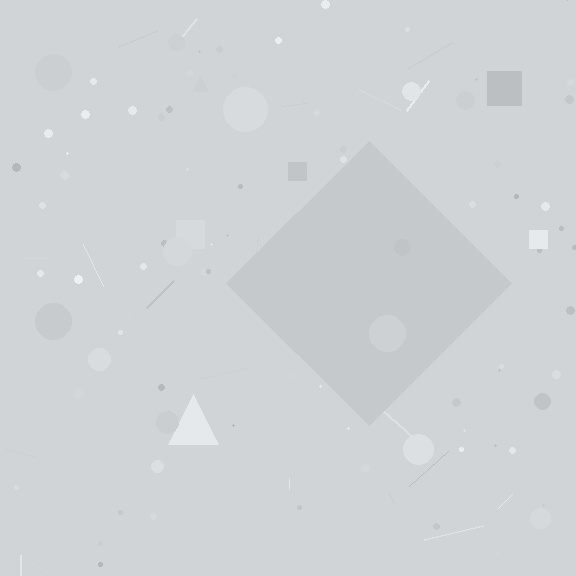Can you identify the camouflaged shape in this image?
The camouflaged shape is a diamond.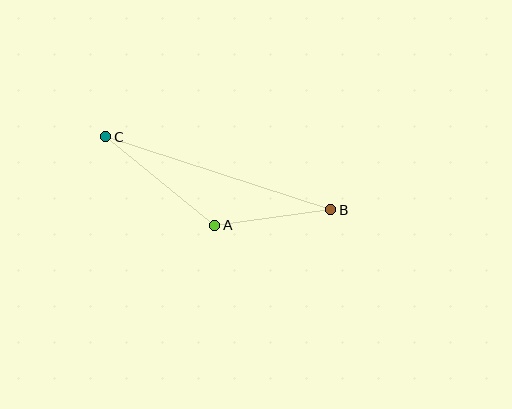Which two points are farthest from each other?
Points B and C are farthest from each other.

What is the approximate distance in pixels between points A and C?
The distance between A and C is approximately 140 pixels.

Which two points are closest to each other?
Points A and B are closest to each other.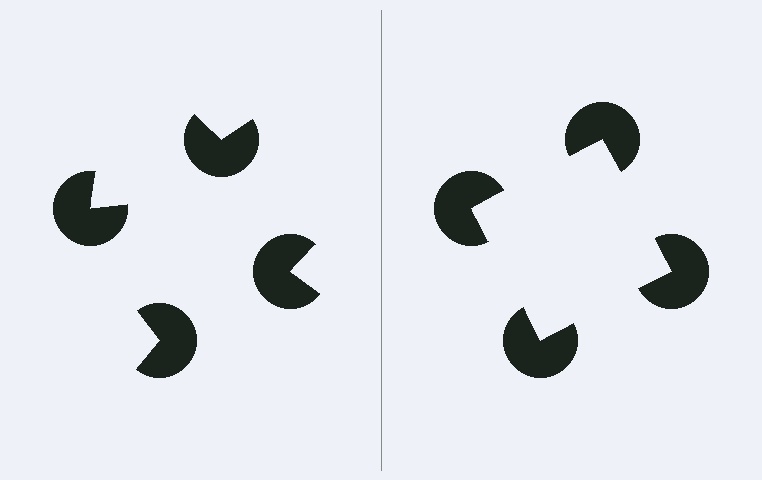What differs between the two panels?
The pac-man discs are positioned identically on both sides; only the wedge orientations differ. On the right they align to a square; on the left they are misaligned.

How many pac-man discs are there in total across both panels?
8 — 4 on each side.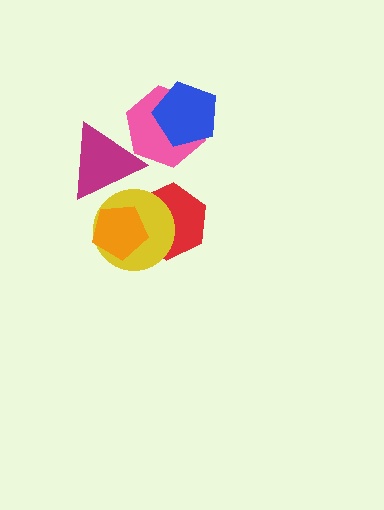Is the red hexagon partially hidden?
Yes, it is partially covered by another shape.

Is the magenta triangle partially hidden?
No, no other shape covers it.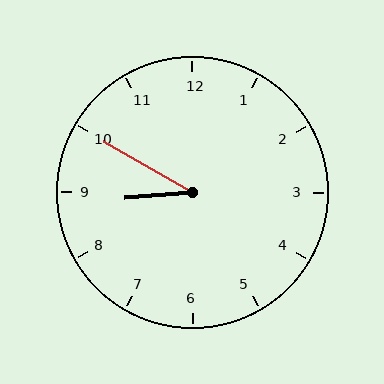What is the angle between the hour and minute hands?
Approximately 35 degrees.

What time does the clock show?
8:50.